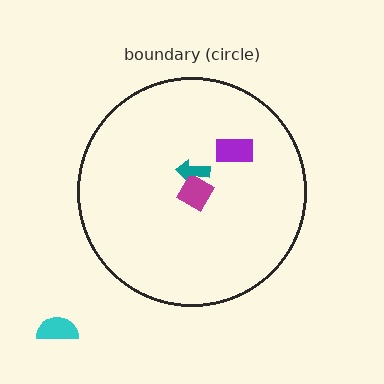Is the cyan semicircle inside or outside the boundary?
Outside.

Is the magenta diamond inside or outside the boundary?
Inside.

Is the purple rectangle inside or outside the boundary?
Inside.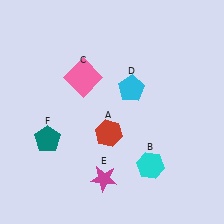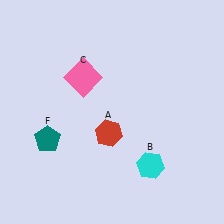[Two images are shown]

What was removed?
The magenta star (E), the cyan pentagon (D) were removed in Image 2.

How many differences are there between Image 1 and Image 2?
There are 2 differences between the two images.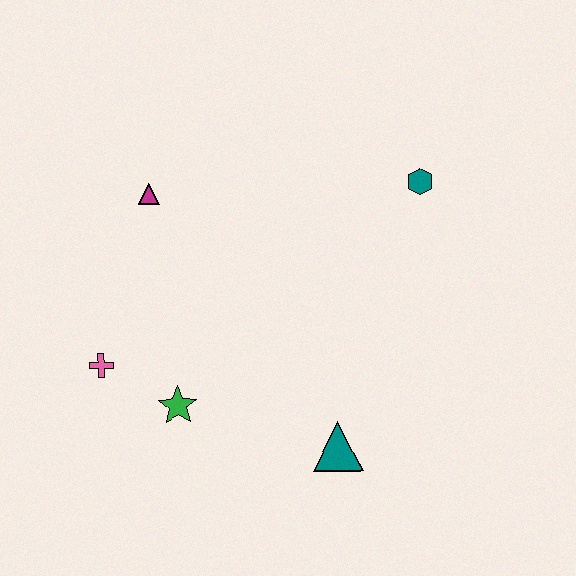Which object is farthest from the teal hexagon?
The pink cross is farthest from the teal hexagon.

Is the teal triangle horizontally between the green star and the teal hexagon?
Yes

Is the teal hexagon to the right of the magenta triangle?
Yes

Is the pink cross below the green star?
No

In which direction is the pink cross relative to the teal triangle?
The pink cross is to the left of the teal triangle.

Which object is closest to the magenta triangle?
The pink cross is closest to the magenta triangle.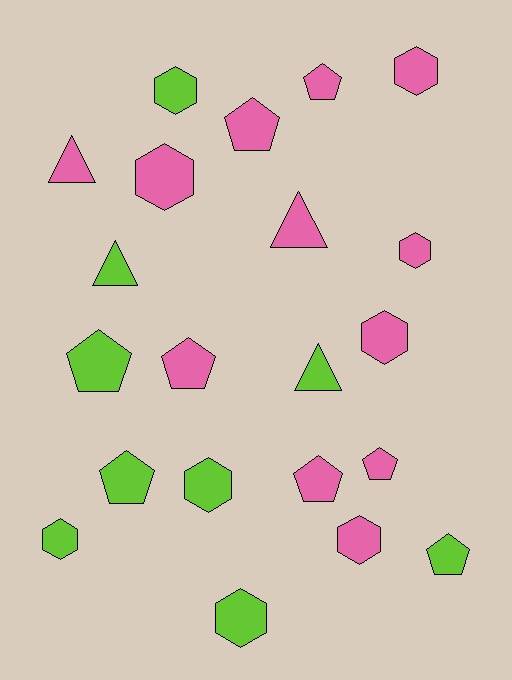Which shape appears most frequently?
Hexagon, with 9 objects.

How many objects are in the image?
There are 21 objects.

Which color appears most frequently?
Pink, with 12 objects.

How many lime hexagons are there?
There are 4 lime hexagons.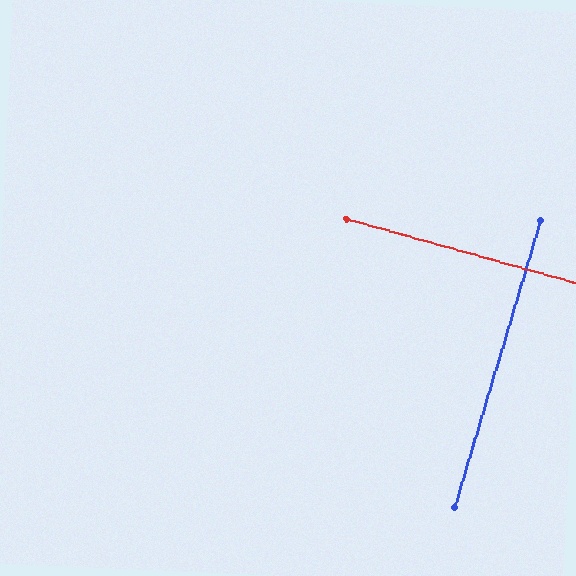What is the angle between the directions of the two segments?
Approximately 89 degrees.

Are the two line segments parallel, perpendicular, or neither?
Perpendicular — they meet at approximately 89°.